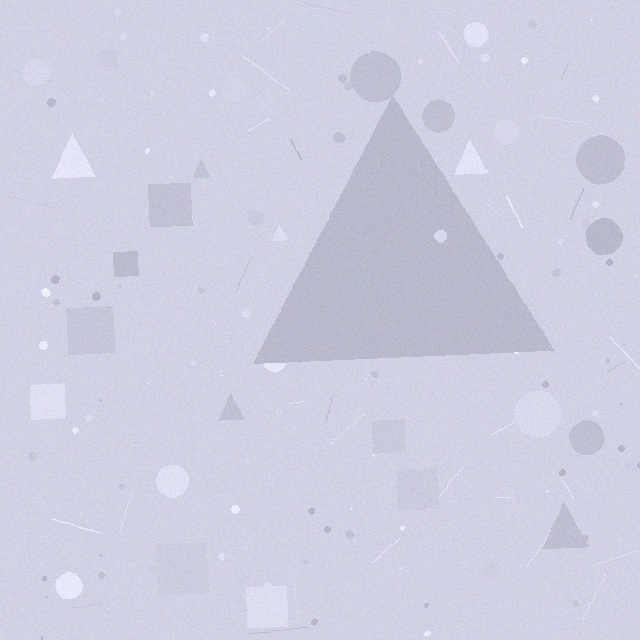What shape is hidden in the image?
A triangle is hidden in the image.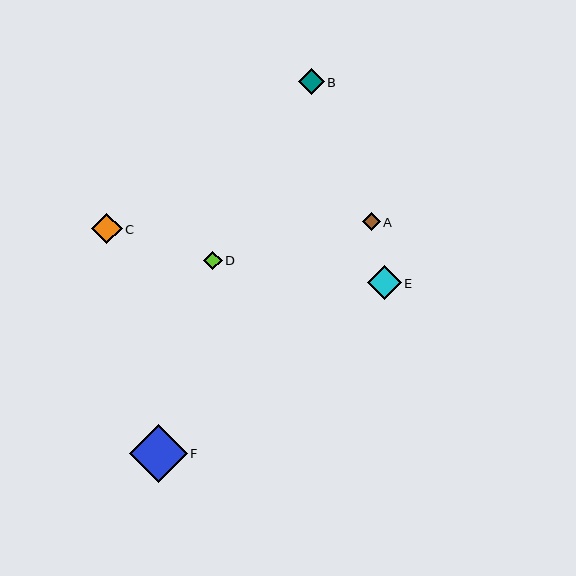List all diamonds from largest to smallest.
From largest to smallest: F, E, C, B, D, A.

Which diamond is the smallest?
Diamond A is the smallest with a size of approximately 18 pixels.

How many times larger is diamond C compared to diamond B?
Diamond C is approximately 1.2 times the size of diamond B.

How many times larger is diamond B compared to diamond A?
Diamond B is approximately 1.4 times the size of diamond A.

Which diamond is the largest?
Diamond F is the largest with a size of approximately 58 pixels.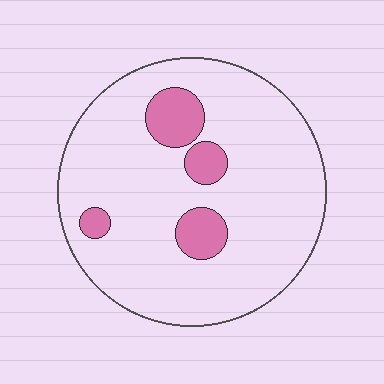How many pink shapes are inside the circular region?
4.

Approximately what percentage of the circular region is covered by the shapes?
Approximately 15%.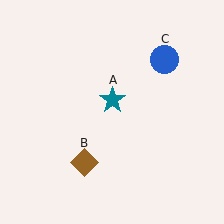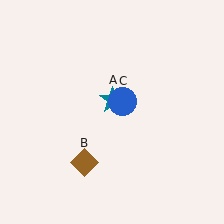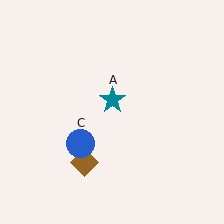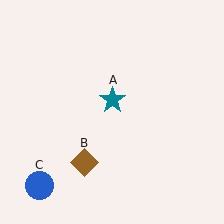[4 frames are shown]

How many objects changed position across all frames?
1 object changed position: blue circle (object C).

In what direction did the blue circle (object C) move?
The blue circle (object C) moved down and to the left.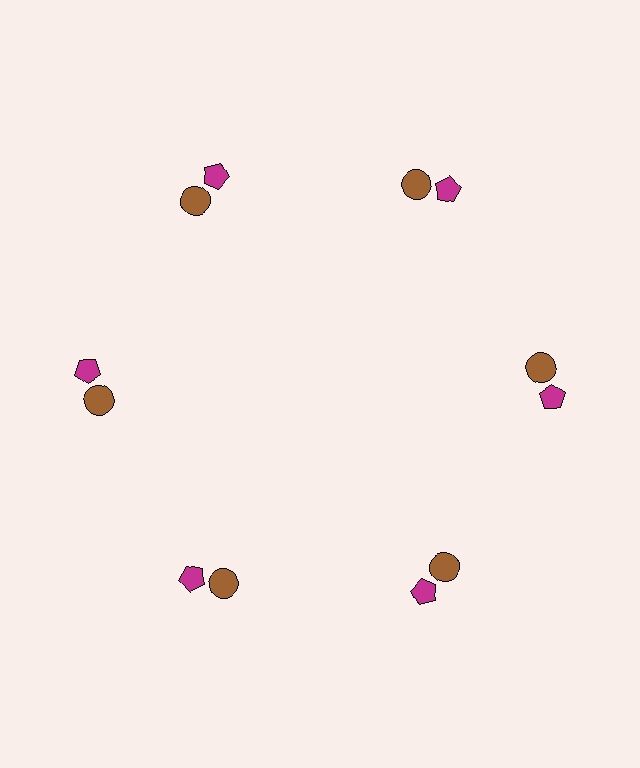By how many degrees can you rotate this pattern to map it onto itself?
The pattern maps onto itself every 60 degrees of rotation.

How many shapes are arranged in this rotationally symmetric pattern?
There are 12 shapes, arranged in 6 groups of 2.